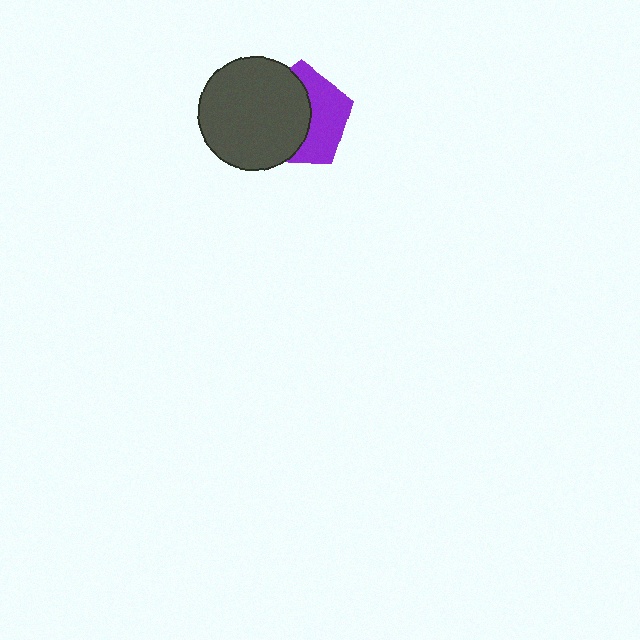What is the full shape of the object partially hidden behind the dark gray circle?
The partially hidden object is a purple pentagon.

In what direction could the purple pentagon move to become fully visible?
The purple pentagon could move right. That would shift it out from behind the dark gray circle entirely.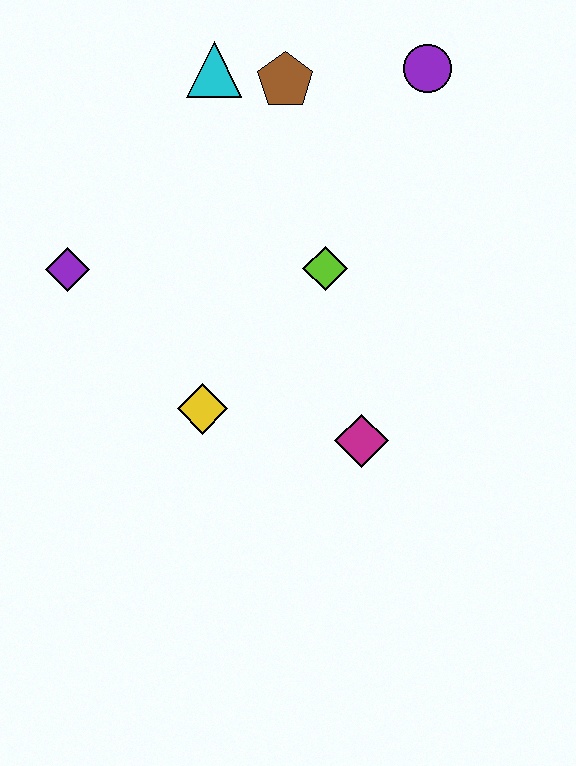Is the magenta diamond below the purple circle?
Yes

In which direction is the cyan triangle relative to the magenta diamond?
The cyan triangle is above the magenta diamond.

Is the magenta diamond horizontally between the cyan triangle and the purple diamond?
No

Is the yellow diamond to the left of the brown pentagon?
Yes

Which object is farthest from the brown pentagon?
The magenta diamond is farthest from the brown pentagon.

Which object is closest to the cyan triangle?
The brown pentagon is closest to the cyan triangle.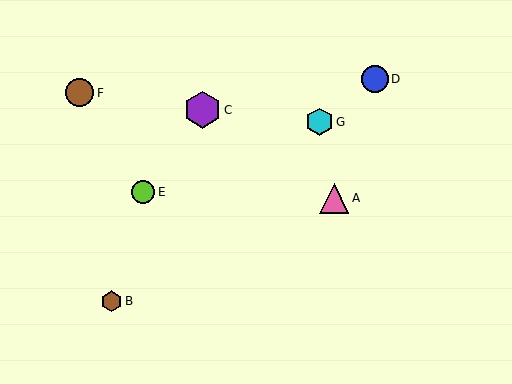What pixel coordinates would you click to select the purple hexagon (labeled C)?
Click at (203, 110) to select the purple hexagon C.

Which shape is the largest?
The purple hexagon (labeled C) is the largest.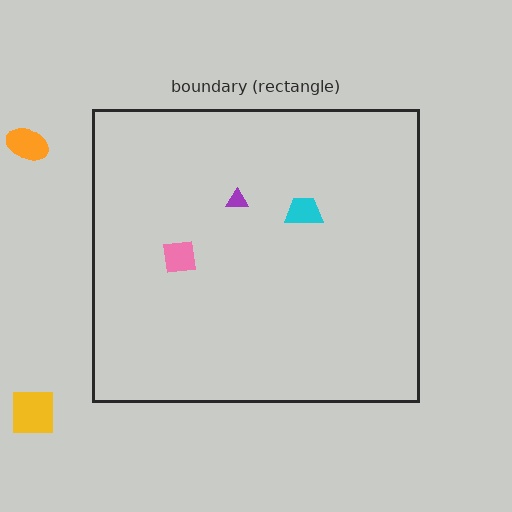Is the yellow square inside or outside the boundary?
Outside.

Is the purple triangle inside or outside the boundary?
Inside.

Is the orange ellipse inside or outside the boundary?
Outside.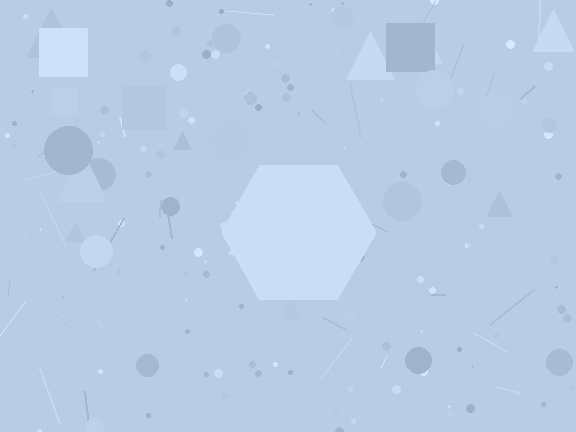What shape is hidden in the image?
A hexagon is hidden in the image.